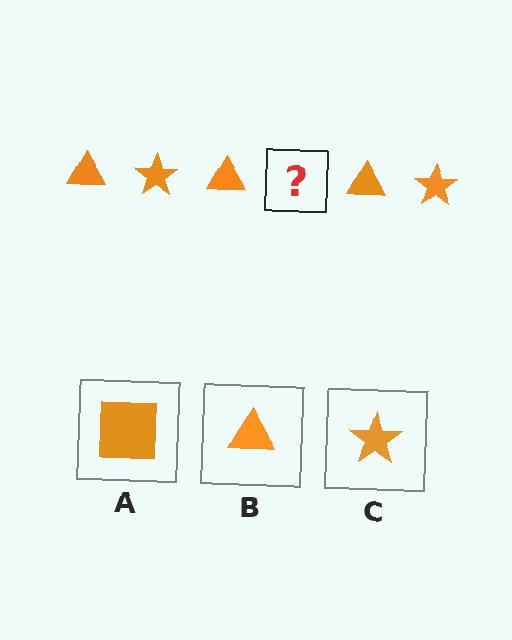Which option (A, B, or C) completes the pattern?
C.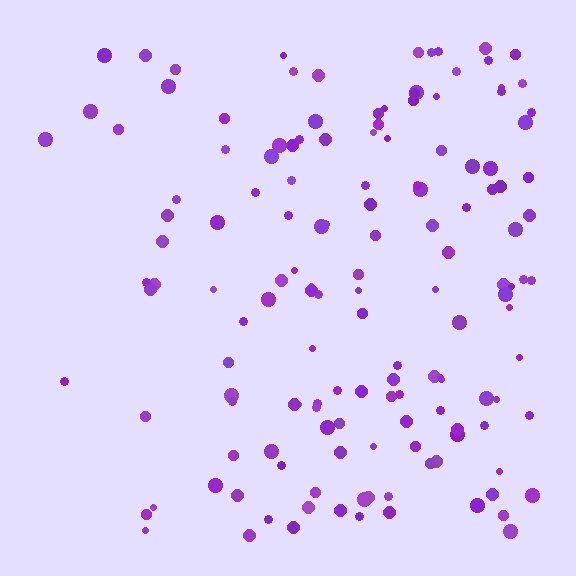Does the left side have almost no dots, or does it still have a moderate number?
Still a moderate number, just noticeably fewer than the right.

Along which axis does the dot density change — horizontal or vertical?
Horizontal.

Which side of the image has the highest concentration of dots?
The right.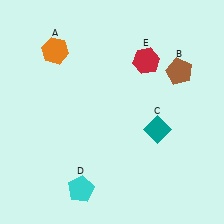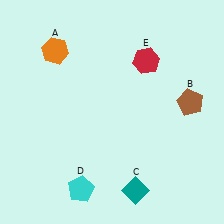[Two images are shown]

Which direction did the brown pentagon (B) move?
The brown pentagon (B) moved down.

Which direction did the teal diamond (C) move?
The teal diamond (C) moved down.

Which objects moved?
The objects that moved are: the brown pentagon (B), the teal diamond (C).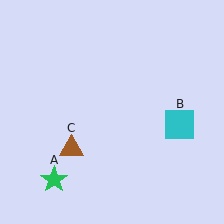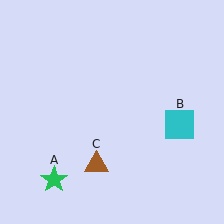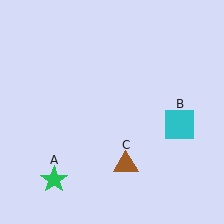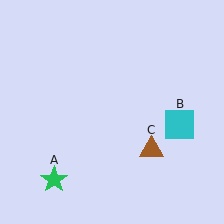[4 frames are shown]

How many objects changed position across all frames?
1 object changed position: brown triangle (object C).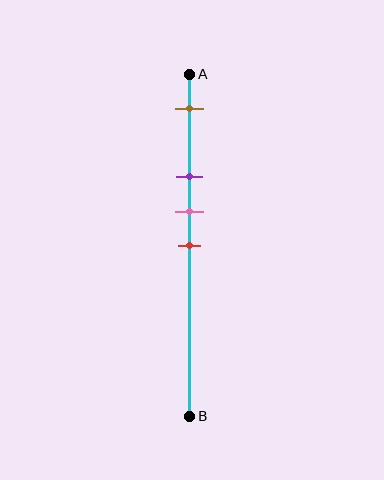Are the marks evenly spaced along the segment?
No, the marks are not evenly spaced.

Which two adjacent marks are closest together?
The pink and red marks are the closest adjacent pair.